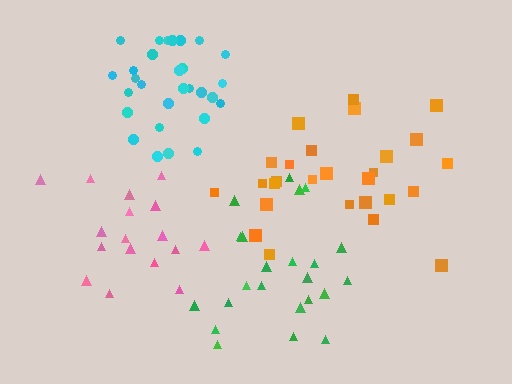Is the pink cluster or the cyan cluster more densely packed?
Cyan.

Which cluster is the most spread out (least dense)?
Orange.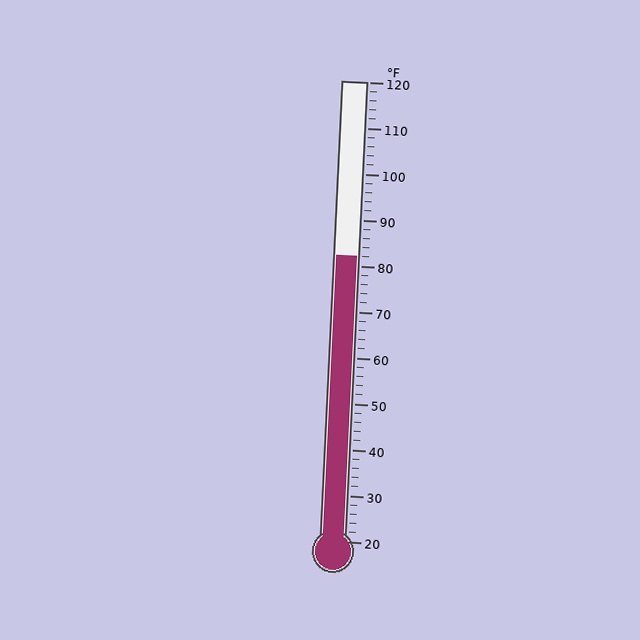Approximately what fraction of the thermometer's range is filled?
The thermometer is filled to approximately 60% of its range.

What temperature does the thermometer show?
The thermometer shows approximately 82°F.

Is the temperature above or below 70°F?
The temperature is above 70°F.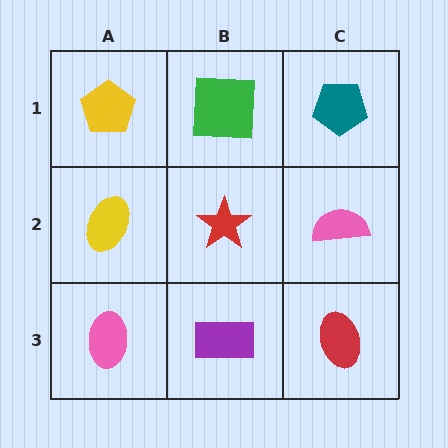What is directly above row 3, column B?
A red star.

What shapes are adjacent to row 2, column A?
A yellow pentagon (row 1, column A), a pink ellipse (row 3, column A), a red star (row 2, column B).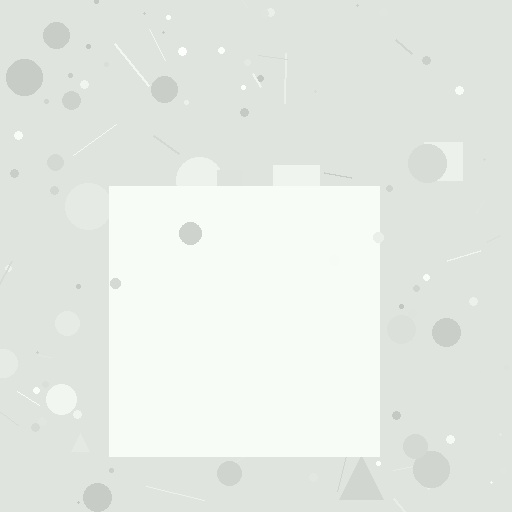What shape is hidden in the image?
A square is hidden in the image.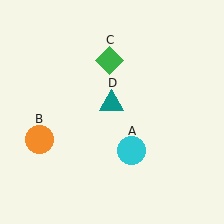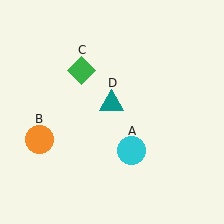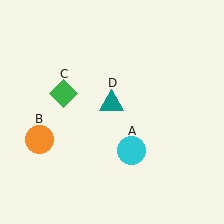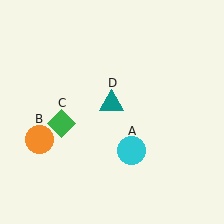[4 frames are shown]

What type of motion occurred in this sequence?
The green diamond (object C) rotated counterclockwise around the center of the scene.